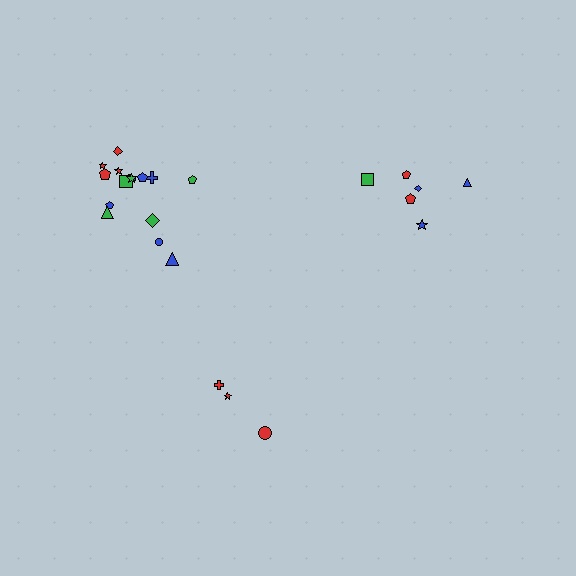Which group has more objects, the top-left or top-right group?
The top-left group.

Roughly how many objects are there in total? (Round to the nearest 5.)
Roughly 25 objects in total.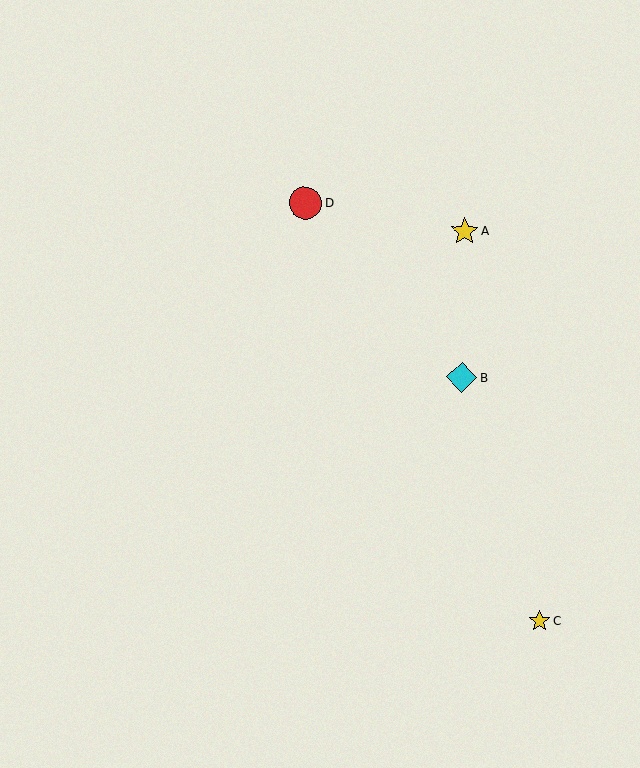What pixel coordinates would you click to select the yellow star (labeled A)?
Click at (465, 231) to select the yellow star A.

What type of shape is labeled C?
Shape C is a yellow star.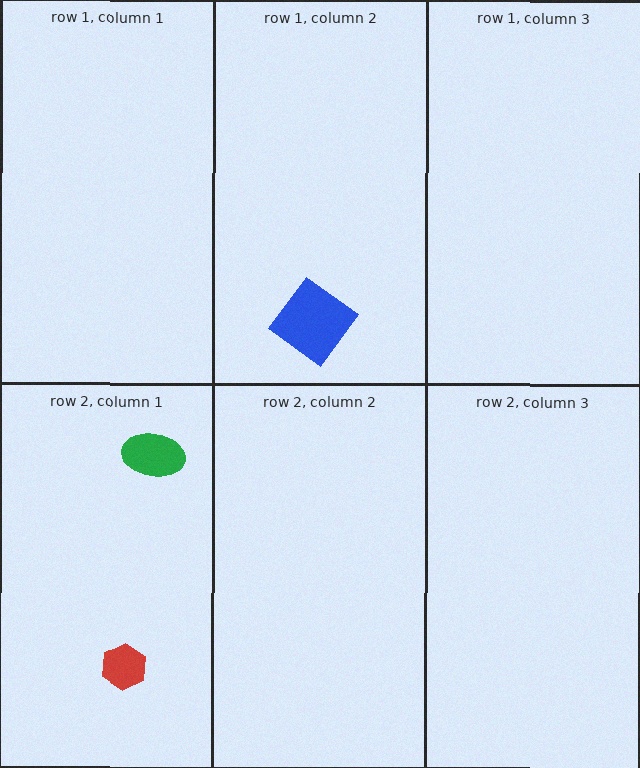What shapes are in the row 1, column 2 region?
The blue diamond.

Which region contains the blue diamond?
The row 1, column 2 region.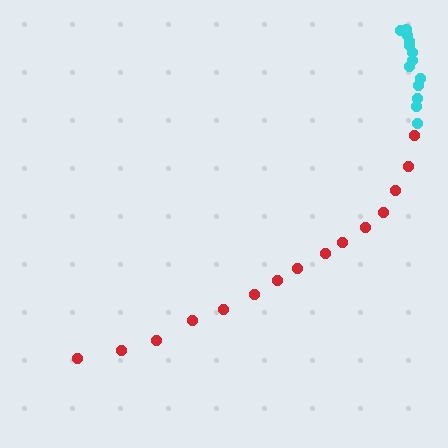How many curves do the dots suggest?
There are 2 distinct paths.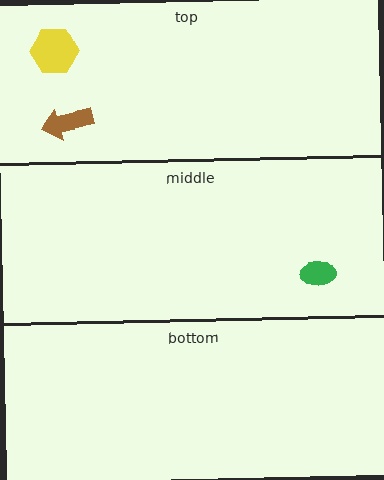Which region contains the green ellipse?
The middle region.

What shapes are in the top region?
The brown arrow, the yellow hexagon.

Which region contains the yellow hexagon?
The top region.